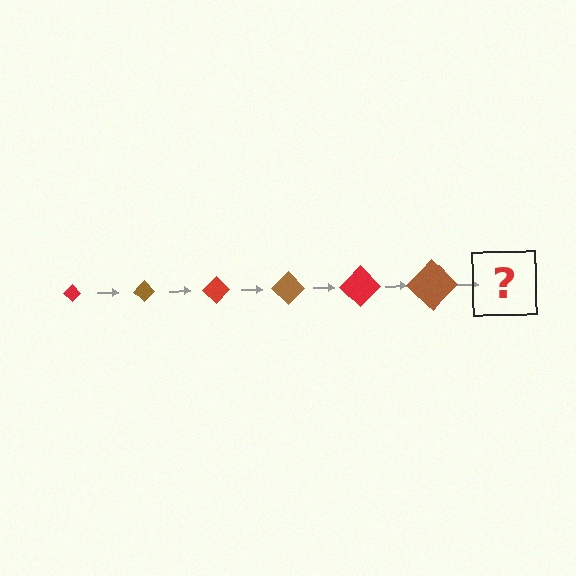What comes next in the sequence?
The next element should be a red diamond, larger than the previous one.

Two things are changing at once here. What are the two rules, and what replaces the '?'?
The two rules are that the diamond grows larger each step and the color cycles through red and brown. The '?' should be a red diamond, larger than the previous one.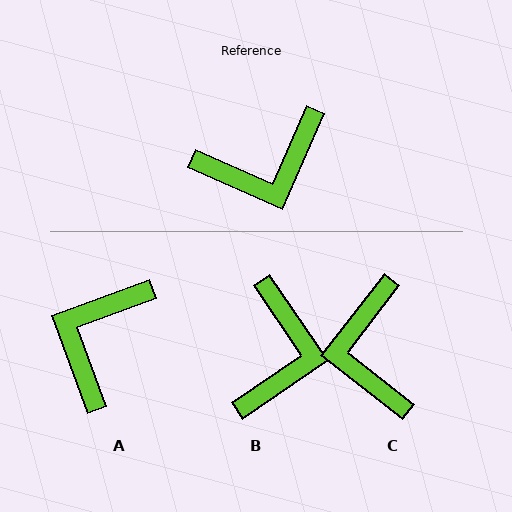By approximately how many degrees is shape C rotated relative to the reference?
Approximately 104 degrees clockwise.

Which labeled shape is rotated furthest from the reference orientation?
A, about 136 degrees away.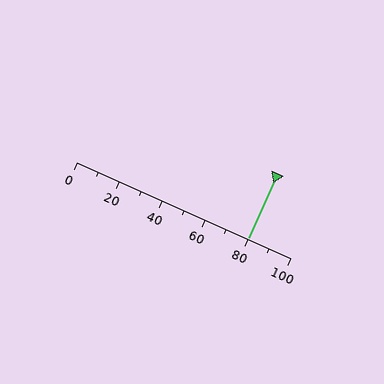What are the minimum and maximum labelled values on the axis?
The axis runs from 0 to 100.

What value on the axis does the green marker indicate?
The marker indicates approximately 80.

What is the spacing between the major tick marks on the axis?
The major ticks are spaced 20 apart.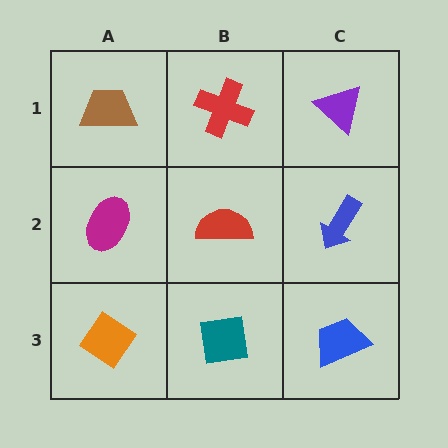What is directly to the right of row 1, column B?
A purple triangle.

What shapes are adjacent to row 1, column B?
A red semicircle (row 2, column B), a brown trapezoid (row 1, column A), a purple triangle (row 1, column C).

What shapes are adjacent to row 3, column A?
A magenta ellipse (row 2, column A), a teal square (row 3, column B).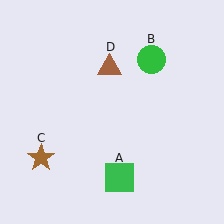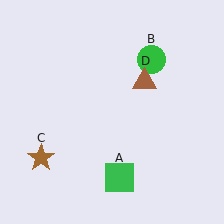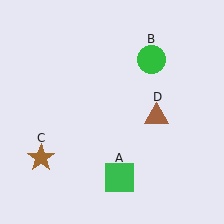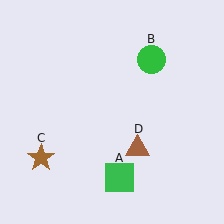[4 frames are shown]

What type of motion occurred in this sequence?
The brown triangle (object D) rotated clockwise around the center of the scene.